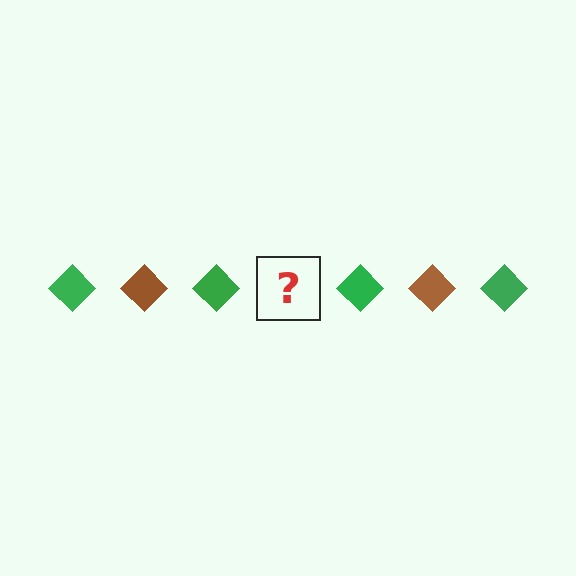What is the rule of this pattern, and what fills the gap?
The rule is that the pattern cycles through green, brown diamonds. The gap should be filled with a brown diamond.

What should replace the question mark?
The question mark should be replaced with a brown diamond.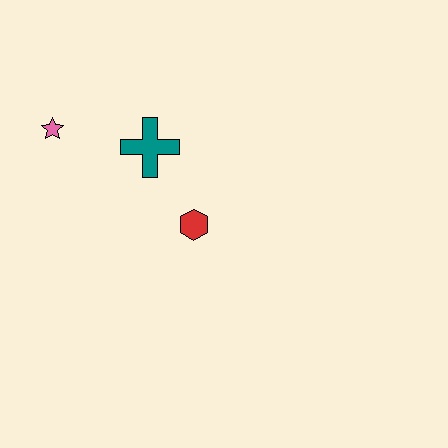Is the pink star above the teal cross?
Yes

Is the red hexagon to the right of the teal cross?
Yes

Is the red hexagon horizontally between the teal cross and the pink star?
No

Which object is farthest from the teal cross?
The pink star is farthest from the teal cross.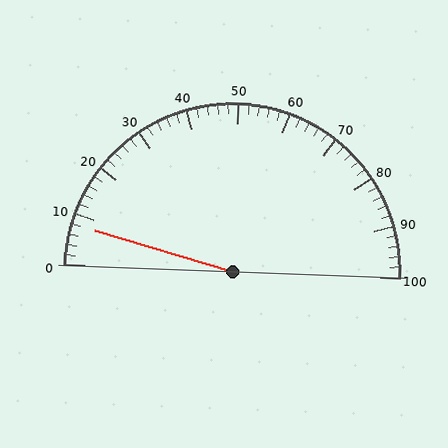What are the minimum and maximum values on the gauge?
The gauge ranges from 0 to 100.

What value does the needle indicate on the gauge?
The needle indicates approximately 8.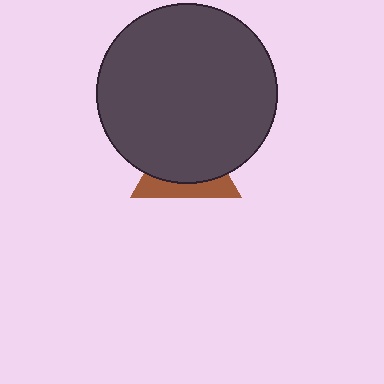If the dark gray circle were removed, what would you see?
You would see the complete brown triangle.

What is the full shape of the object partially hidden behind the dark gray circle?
The partially hidden object is a brown triangle.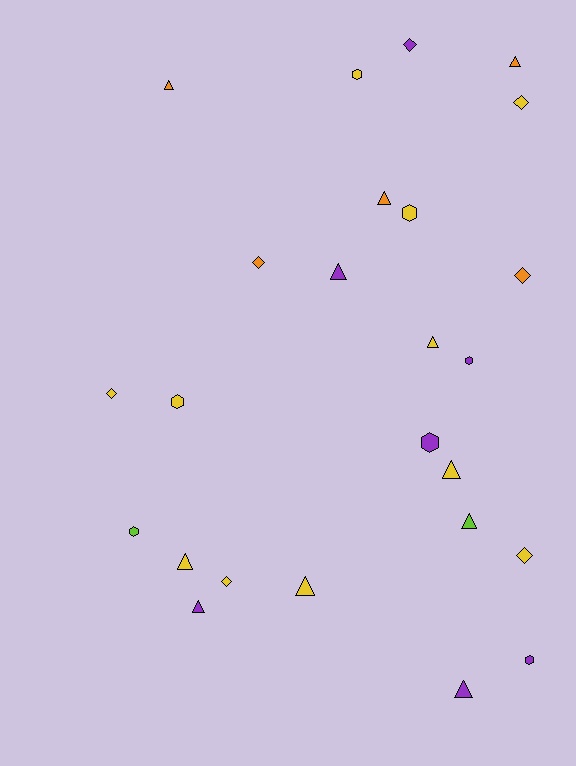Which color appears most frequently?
Yellow, with 11 objects.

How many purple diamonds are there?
There is 1 purple diamond.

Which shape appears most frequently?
Triangle, with 11 objects.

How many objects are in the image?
There are 25 objects.